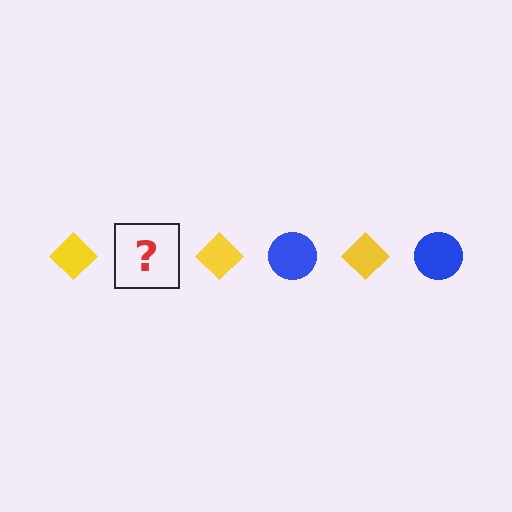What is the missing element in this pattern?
The missing element is a blue circle.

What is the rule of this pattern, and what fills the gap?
The rule is that the pattern alternates between yellow diamond and blue circle. The gap should be filled with a blue circle.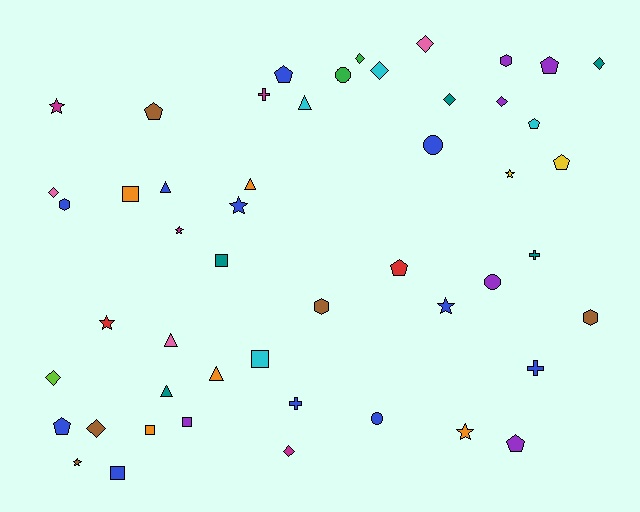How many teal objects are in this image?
There are 5 teal objects.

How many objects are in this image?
There are 50 objects.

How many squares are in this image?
There are 6 squares.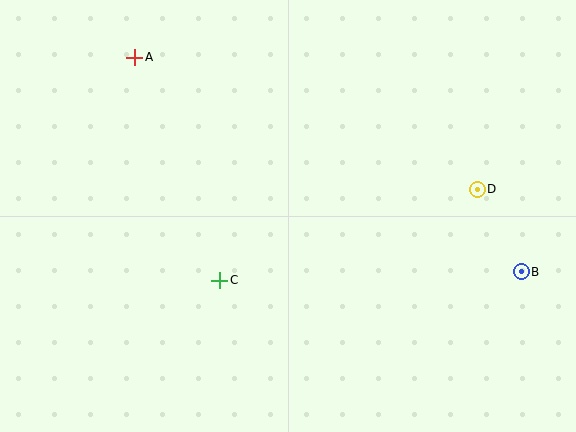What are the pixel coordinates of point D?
Point D is at (477, 189).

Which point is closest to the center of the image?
Point C at (220, 280) is closest to the center.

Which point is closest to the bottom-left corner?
Point C is closest to the bottom-left corner.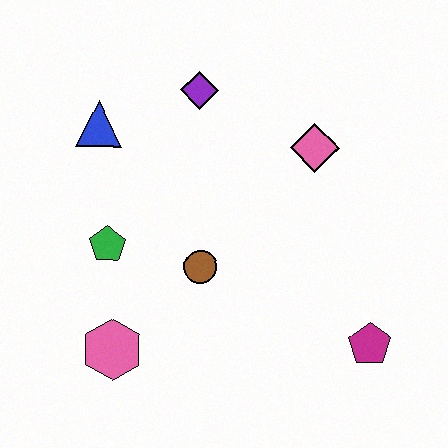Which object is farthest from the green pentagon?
The magenta pentagon is farthest from the green pentagon.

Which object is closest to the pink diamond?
The purple diamond is closest to the pink diamond.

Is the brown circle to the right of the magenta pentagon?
No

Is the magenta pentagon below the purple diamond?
Yes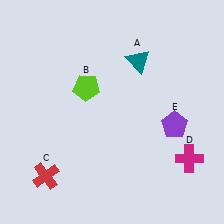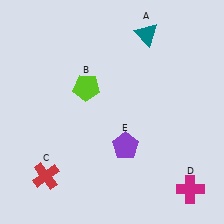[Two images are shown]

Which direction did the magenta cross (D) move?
The magenta cross (D) moved down.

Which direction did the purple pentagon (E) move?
The purple pentagon (E) moved left.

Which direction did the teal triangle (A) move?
The teal triangle (A) moved up.